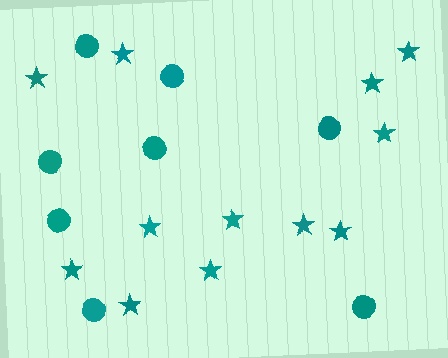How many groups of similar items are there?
There are 2 groups: one group of circles (8) and one group of stars (12).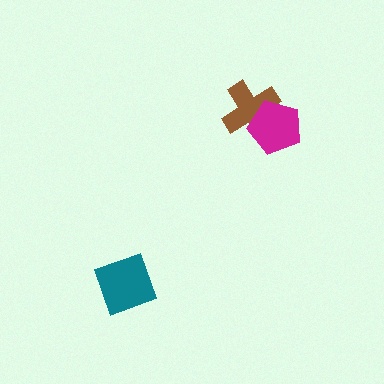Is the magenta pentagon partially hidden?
No, no other shape covers it.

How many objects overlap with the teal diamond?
0 objects overlap with the teal diamond.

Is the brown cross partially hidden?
Yes, it is partially covered by another shape.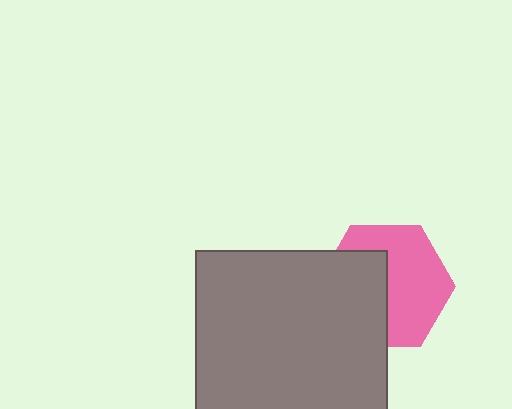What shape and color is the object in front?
The object in front is a gray square.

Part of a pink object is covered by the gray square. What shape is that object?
It is a hexagon.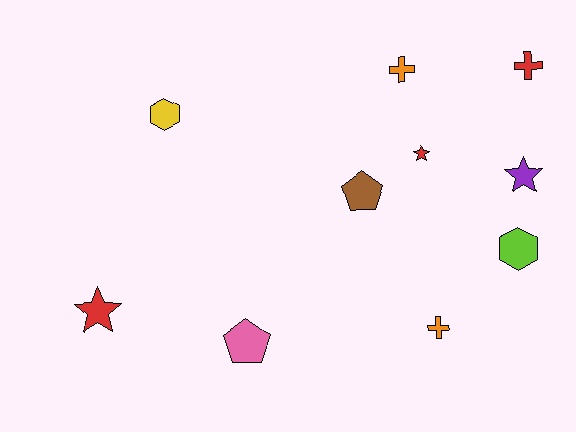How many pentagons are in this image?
There are 2 pentagons.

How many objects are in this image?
There are 10 objects.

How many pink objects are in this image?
There is 1 pink object.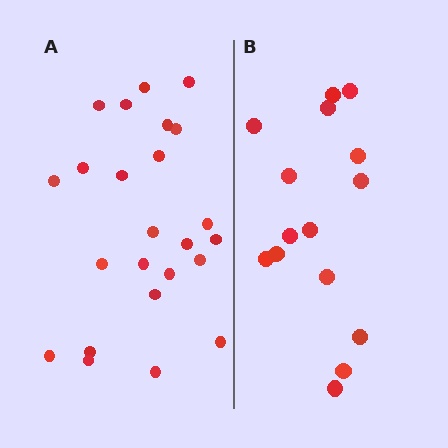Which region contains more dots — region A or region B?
Region A (the left region) has more dots.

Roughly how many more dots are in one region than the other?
Region A has roughly 8 or so more dots than region B.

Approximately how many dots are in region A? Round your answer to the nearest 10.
About 20 dots. (The exact count is 24, which rounds to 20.)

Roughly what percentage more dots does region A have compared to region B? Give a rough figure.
About 60% more.